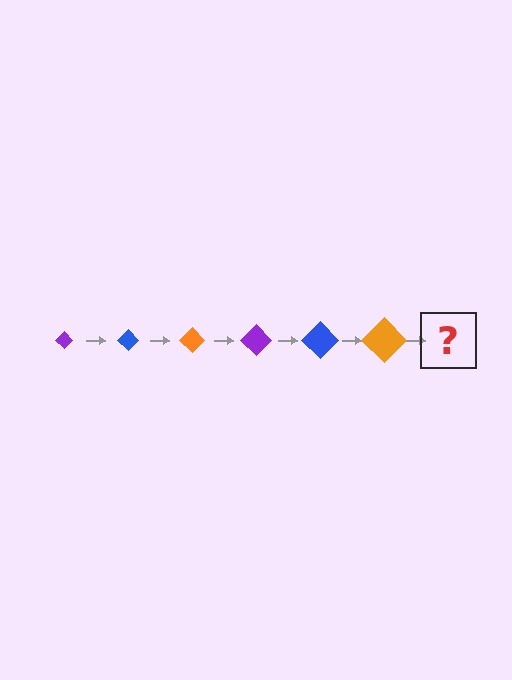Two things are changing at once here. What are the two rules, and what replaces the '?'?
The two rules are that the diamond grows larger each step and the color cycles through purple, blue, and orange. The '?' should be a purple diamond, larger than the previous one.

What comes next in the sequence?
The next element should be a purple diamond, larger than the previous one.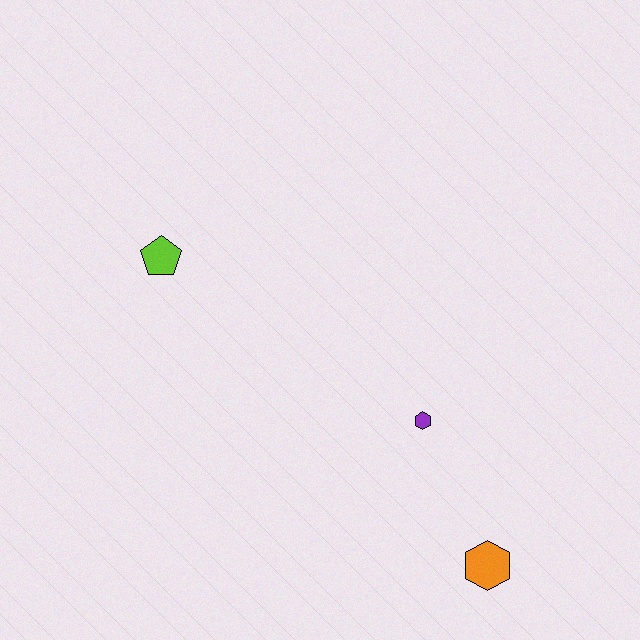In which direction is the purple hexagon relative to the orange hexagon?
The purple hexagon is above the orange hexagon.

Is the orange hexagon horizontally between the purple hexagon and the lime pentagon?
No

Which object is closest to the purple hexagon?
The orange hexagon is closest to the purple hexagon.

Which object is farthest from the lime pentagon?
The orange hexagon is farthest from the lime pentagon.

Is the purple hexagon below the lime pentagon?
Yes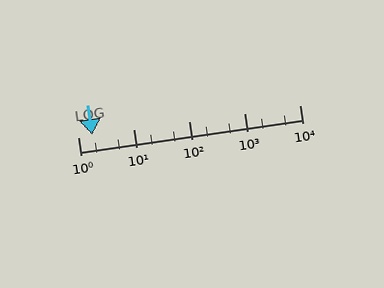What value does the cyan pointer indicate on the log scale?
The pointer indicates approximately 1.8.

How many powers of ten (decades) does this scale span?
The scale spans 4 decades, from 1 to 10000.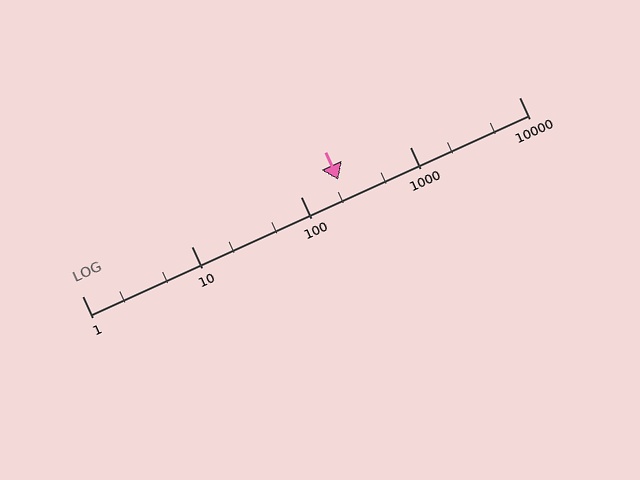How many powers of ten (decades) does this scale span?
The scale spans 4 decades, from 1 to 10000.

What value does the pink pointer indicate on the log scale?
The pointer indicates approximately 220.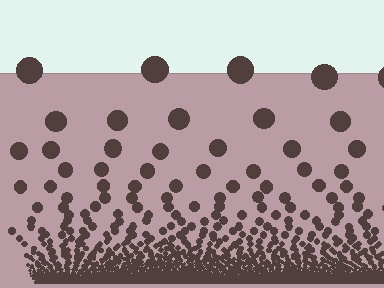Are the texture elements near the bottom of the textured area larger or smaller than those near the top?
Smaller. The gradient is inverted — elements near the bottom are smaller and denser.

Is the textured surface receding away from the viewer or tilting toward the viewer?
The surface appears to tilt toward the viewer. Texture elements get larger and sparser toward the top.